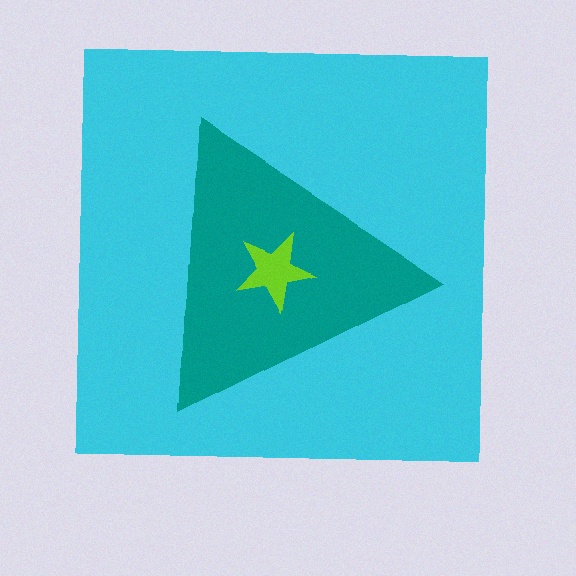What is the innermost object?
The lime star.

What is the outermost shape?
The cyan square.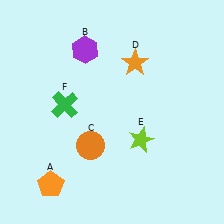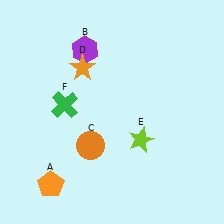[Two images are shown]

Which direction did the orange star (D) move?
The orange star (D) moved left.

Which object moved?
The orange star (D) moved left.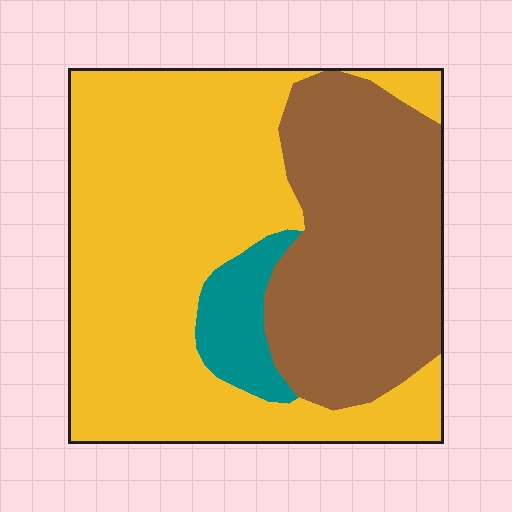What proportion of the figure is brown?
Brown takes up between a quarter and a half of the figure.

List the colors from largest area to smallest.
From largest to smallest: yellow, brown, teal.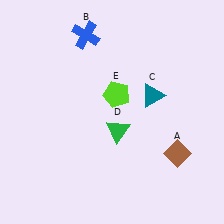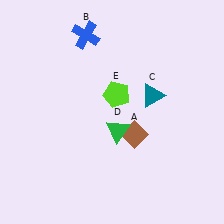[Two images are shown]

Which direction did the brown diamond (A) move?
The brown diamond (A) moved left.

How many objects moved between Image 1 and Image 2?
1 object moved between the two images.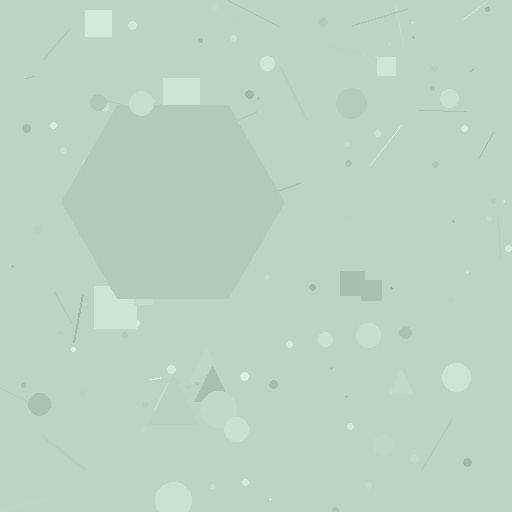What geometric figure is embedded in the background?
A hexagon is embedded in the background.